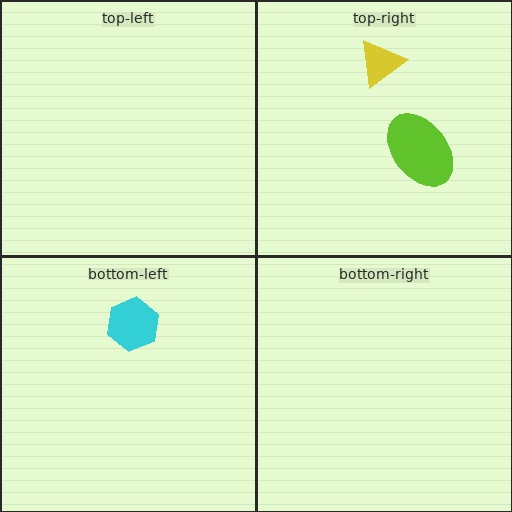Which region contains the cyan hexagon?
The bottom-left region.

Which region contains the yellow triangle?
The top-right region.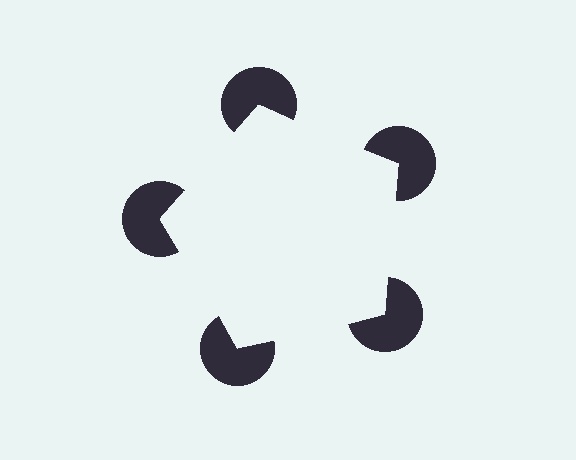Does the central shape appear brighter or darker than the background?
It typically appears slightly brighter than the background, even though no actual brightness change is drawn.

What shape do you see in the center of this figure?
An illusory pentagon — its edges are inferred from the aligned wedge cuts in the pac-man discs, not physically drawn.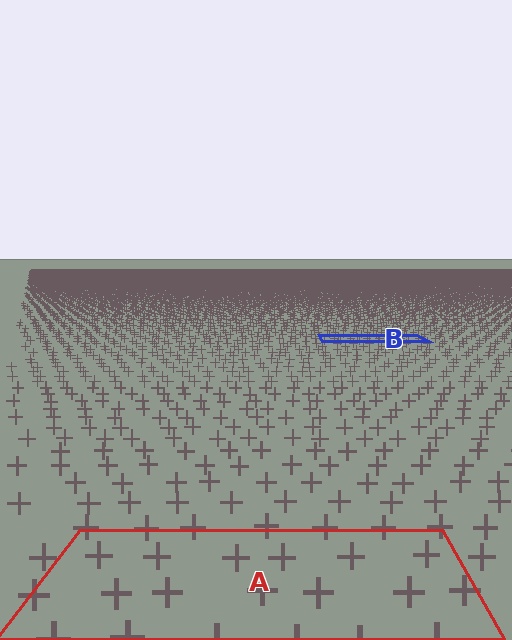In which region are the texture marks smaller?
The texture marks are smaller in region B, because it is farther away.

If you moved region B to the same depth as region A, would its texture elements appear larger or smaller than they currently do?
They would appear larger. At a closer depth, the same texture elements are projected at a bigger on-screen size.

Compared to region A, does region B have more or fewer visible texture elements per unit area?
Region B has more texture elements per unit area — they are packed more densely because it is farther away.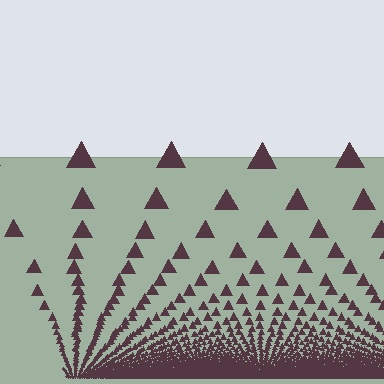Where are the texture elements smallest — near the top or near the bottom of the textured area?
Near the bottom.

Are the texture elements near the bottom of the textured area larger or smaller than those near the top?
Smaller. The gradient is inverted — elements near the bottom are smaller and denser.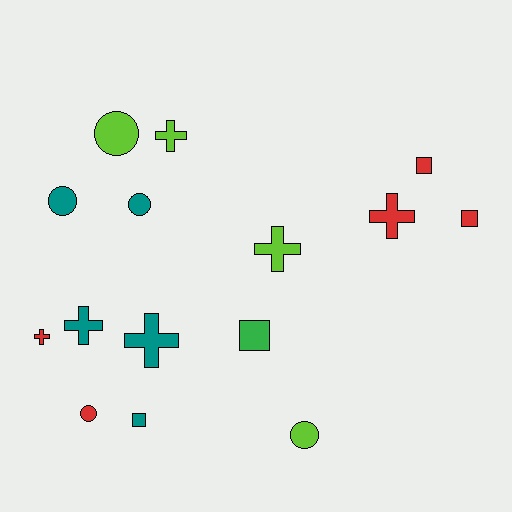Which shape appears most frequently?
Cross, with 6 objects.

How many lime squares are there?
There are no lime squares.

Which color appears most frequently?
Teal, with 5 objects.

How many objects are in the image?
There are 15 objects.